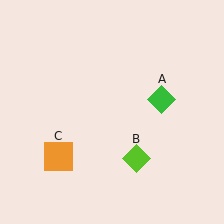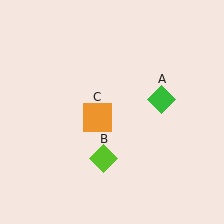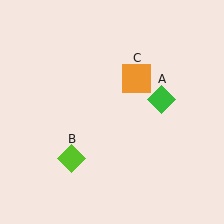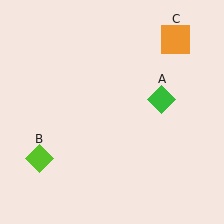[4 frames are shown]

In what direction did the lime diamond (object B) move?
The lime diamond (object B) moved left.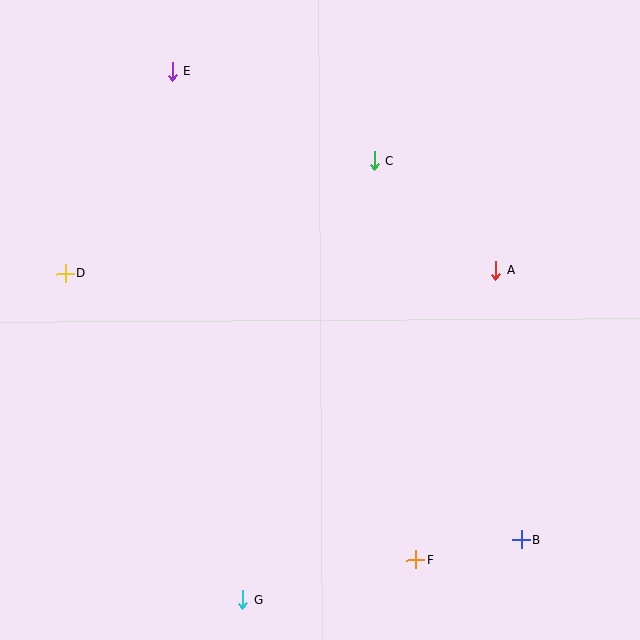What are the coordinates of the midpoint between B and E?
The midpoint between B and E is at (347, 305).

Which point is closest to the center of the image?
Point C at (374, 160) is closest to the center.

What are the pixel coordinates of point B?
Point B is at (521, 540).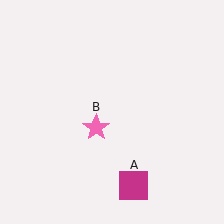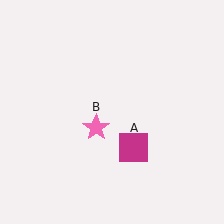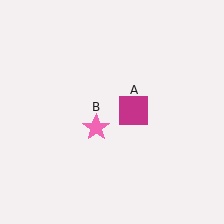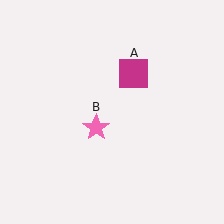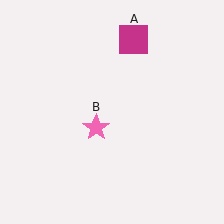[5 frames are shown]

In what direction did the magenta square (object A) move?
The magenta square (object A) moved up.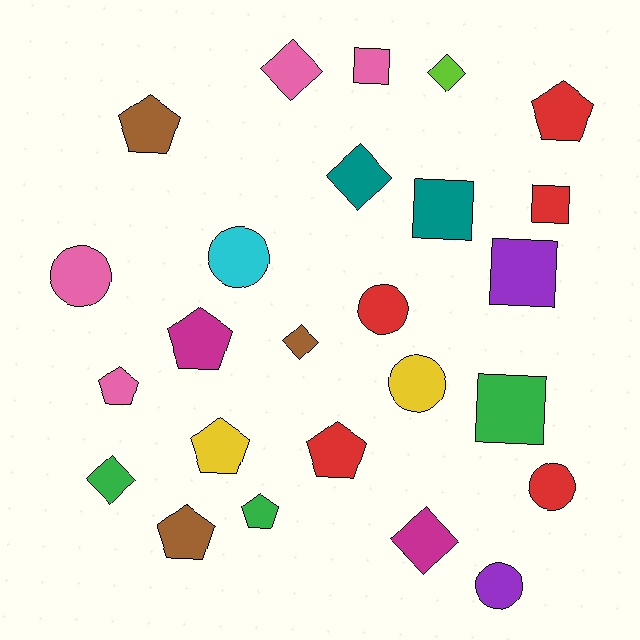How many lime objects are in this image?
There is 1 lime object.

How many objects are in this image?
There are 25 objects.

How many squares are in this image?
There are 5 squares.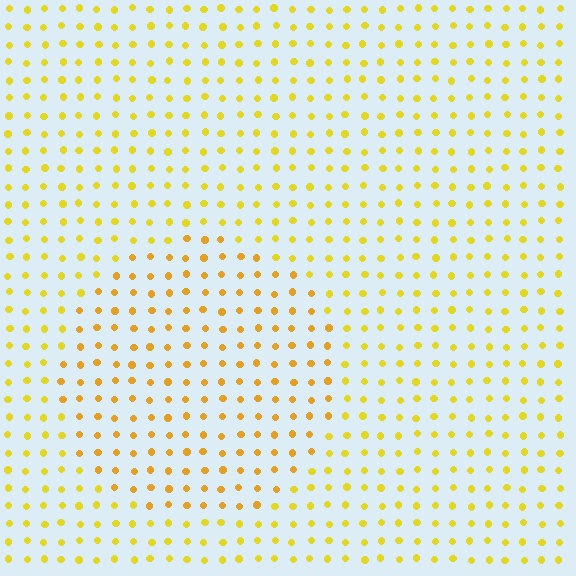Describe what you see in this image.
The image is filled with small yellow elements in a uniform arrangement. A circle-shaped region is visible where the elements are tinted to a slightly different hue, forming a subtle color boundary.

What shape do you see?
I see a circle.